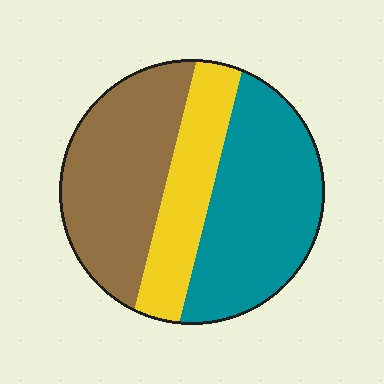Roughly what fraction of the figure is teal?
Teal takes up about two fifths (2/5) of the figure.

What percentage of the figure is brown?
Brown covers 37% of the figure.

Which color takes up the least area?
Yellow, at roughly 20%.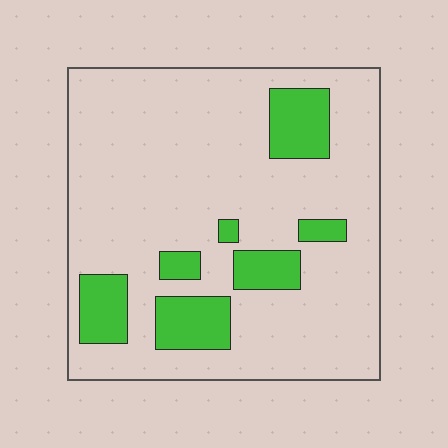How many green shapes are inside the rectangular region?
7.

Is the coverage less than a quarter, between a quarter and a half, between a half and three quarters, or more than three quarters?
Less than a quarter.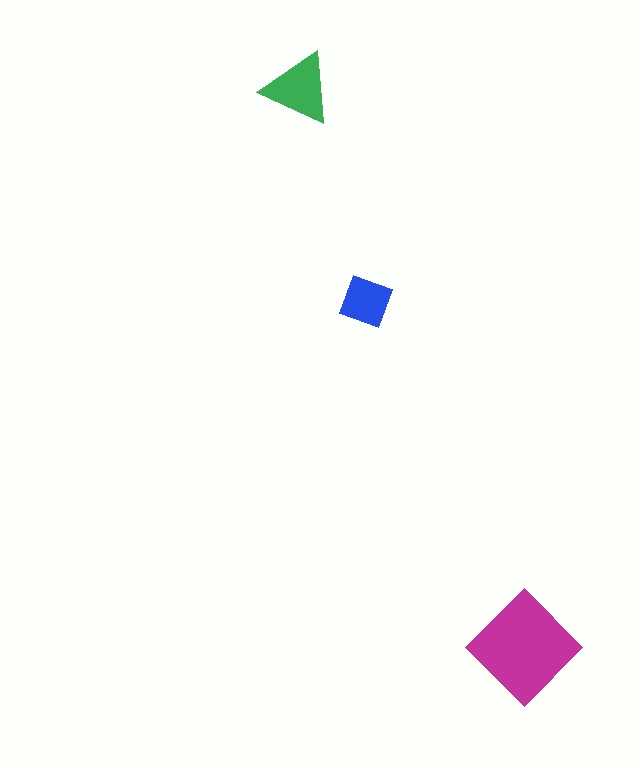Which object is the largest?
The magenta diamond.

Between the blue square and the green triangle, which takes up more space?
The green triangle.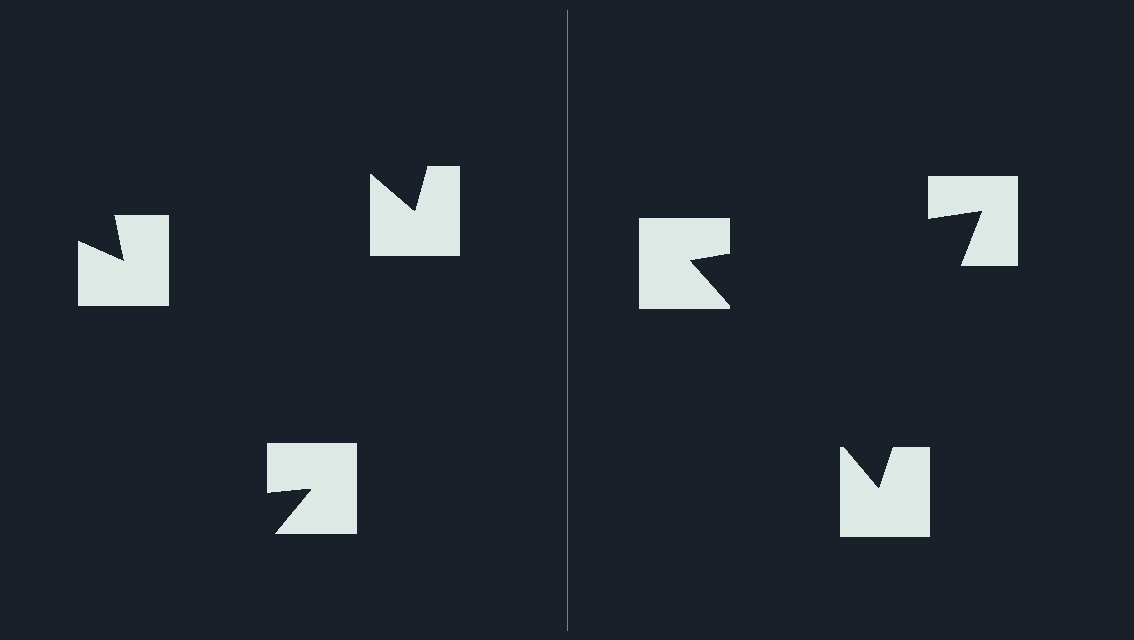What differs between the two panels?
The notched squares are positioned identically on both sides; only the wedge orientations differ. On the right they align to a triangle; on the left they are misaligned.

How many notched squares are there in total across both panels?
6 — 3 on each side.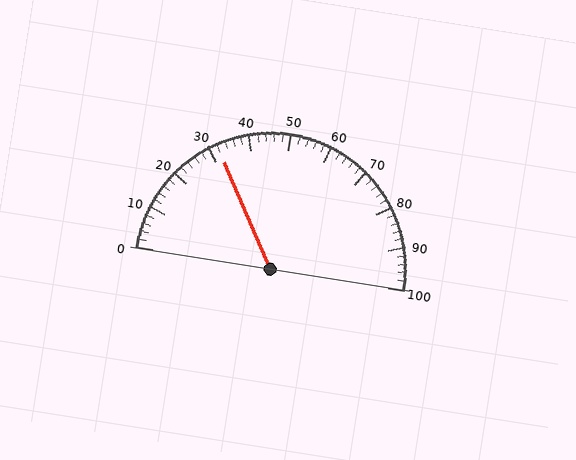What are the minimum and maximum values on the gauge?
The gauge ranges from 0 to 100.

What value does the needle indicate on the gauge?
The needle indicates approximately 32.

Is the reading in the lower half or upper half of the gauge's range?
The reading is in the lower half of the range (0 to 100).